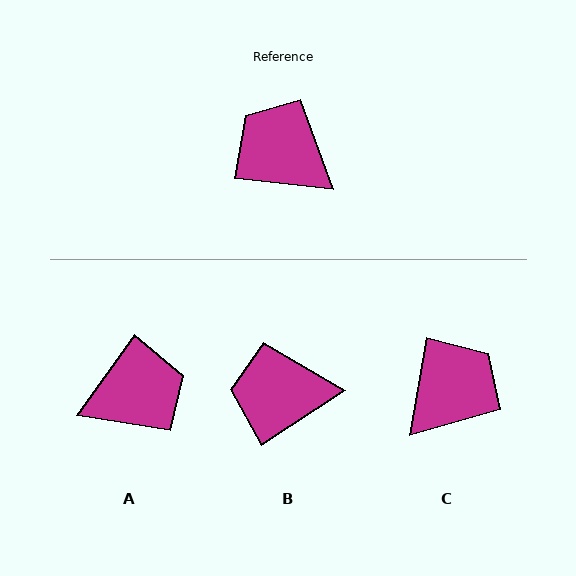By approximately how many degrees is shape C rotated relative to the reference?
Approximately 94 degrees clockwise.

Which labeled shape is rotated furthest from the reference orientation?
A, about 119 degrees away.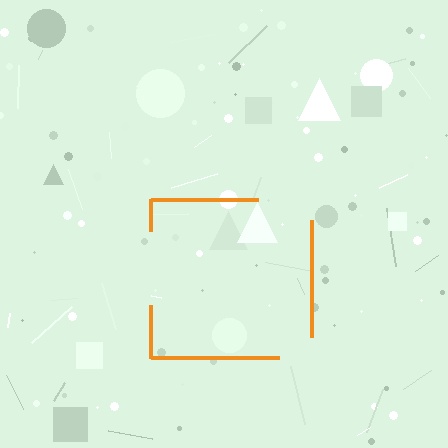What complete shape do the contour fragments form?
The contour fragments form a square.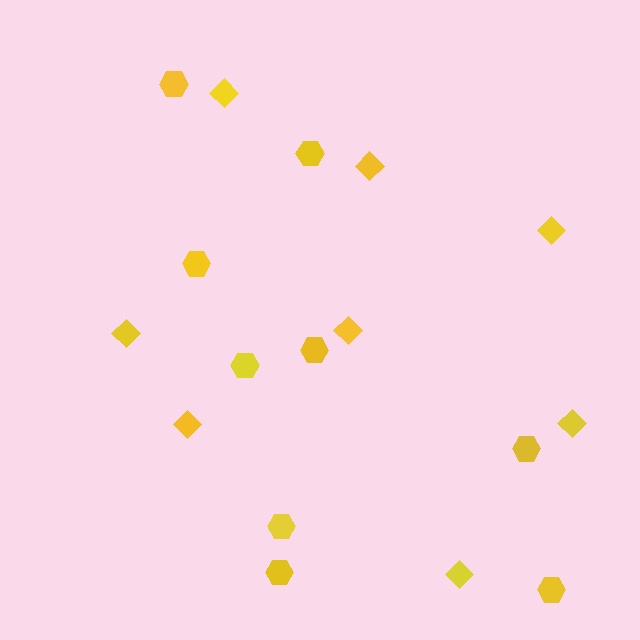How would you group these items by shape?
There are 2 groups: one group of hexagons (9) and one group of diamonds (8).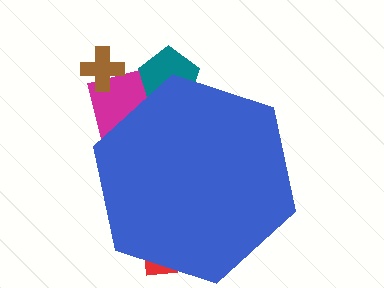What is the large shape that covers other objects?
A blue hexagon.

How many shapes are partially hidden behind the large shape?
3 shapes are partially hidden.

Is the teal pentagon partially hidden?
Yes, the teal pentagon is partially hidden behind the blue hexagon.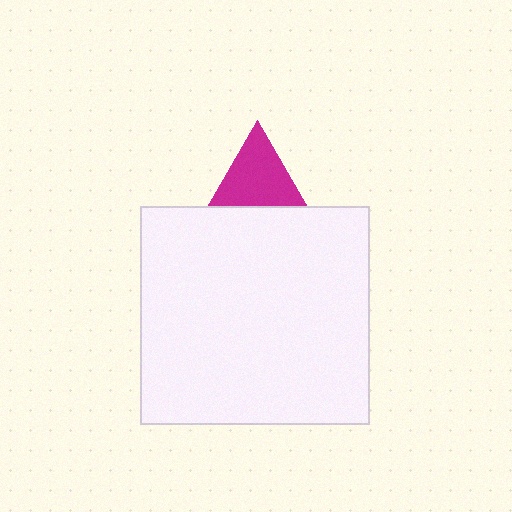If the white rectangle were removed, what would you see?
You would see the complete magenta triangle.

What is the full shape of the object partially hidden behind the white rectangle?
The partially hidden object is a magenta triangle.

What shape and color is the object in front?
The object in front is a white rectangle.